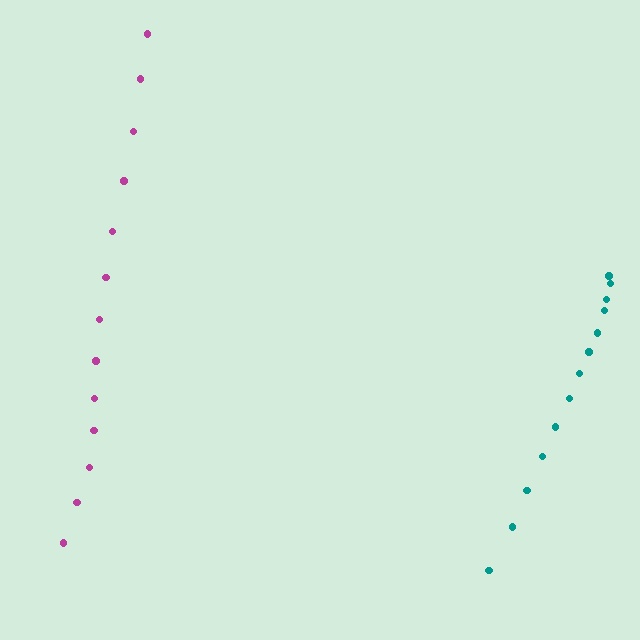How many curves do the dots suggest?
There are 2 distinct paths.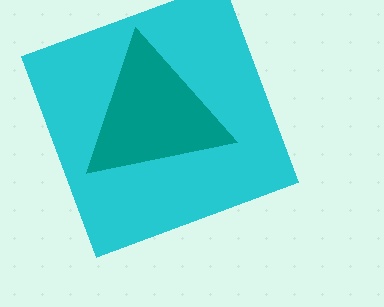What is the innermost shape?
The teal triangle.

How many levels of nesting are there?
2.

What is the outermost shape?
The cyan square.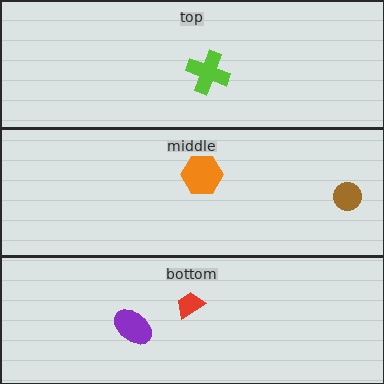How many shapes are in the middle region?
2.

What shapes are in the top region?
The lime cross.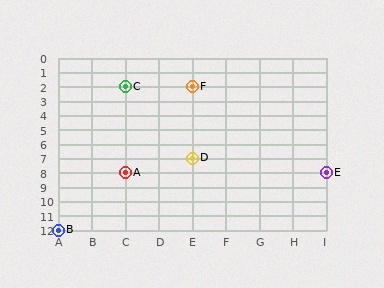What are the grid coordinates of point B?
Point B is at grid coordinates (A, 12).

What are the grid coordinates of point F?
Point F is at grid coordinates (E, 2).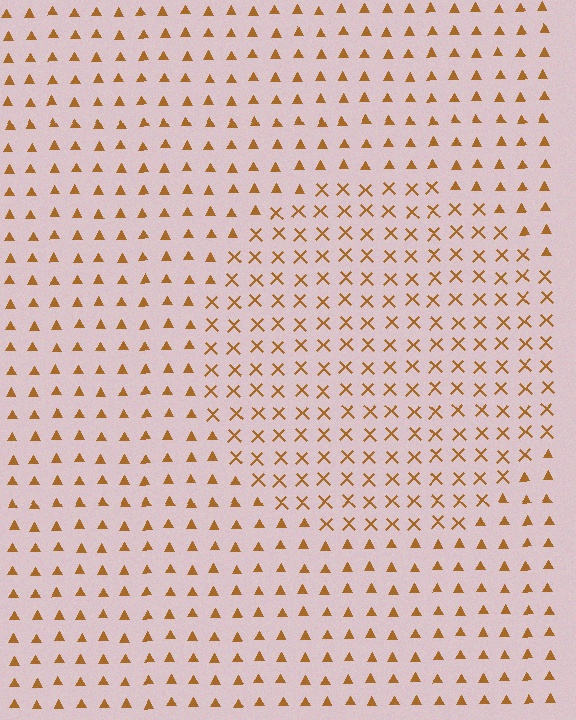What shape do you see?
I see a circle.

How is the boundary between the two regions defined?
The boundary is defined by a change in element shape: X marks inside vs. triangles outside. All elements share the same color and spacing.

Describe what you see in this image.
The image is filled with small brown elements arranged in a uniform grid. A circle-shaped region contains X marks, while the surrounding area contains triangles. The boundary is defined purely by the change in element shape.